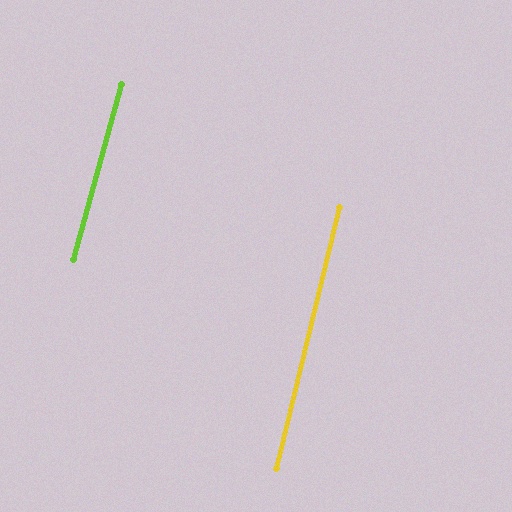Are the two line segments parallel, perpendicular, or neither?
Parallel — their directions differ by only 1.6°.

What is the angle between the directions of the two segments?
Approximately 2 degrees.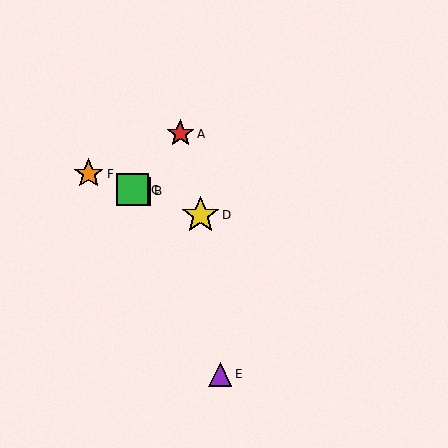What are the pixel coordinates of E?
Object E is at (220, 374).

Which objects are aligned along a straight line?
Objects B, C, D, F are aligned along a straight line.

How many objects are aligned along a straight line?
4 objects (B, C, D, F) are aligned along a straight line.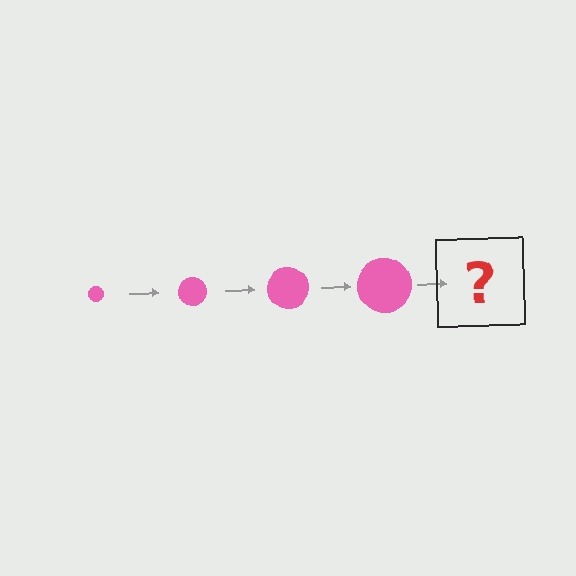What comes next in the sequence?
The next element should be a pink circle, larger than the previous one.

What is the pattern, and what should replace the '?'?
The pattern is that the circle gets progressively larger each step. The '?' should be a pink circle, larger than the previous one.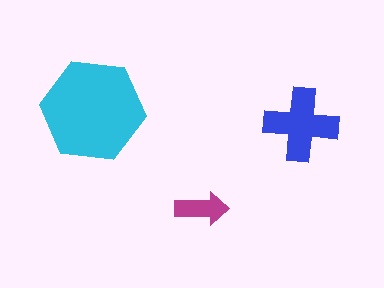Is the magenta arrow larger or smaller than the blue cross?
Smaller.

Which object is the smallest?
The magenta arrow.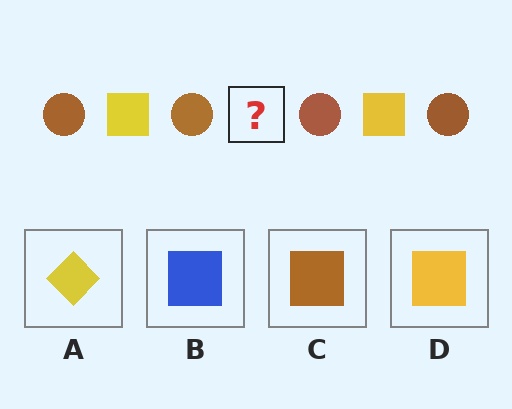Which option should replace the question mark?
Option D.